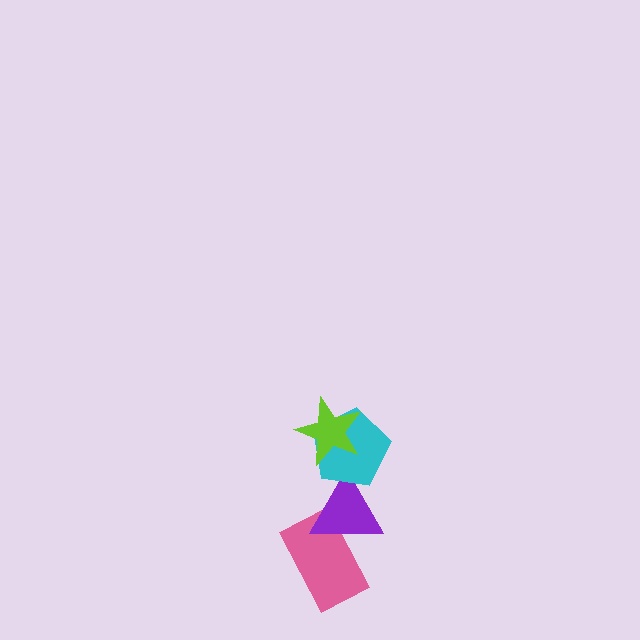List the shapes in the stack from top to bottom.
From top to bottom: the lime star, the cyan pentagon, the purple triangle, the pink rectangle.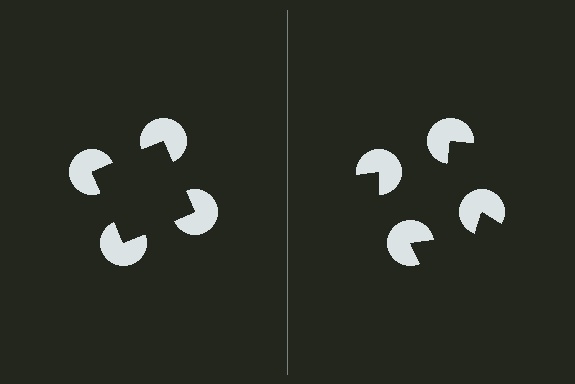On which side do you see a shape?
An illusory square appears on the left side. On the right side the wedge cuts are rotated, so no coherent shape forms.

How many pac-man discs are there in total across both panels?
8 — 4 on each side.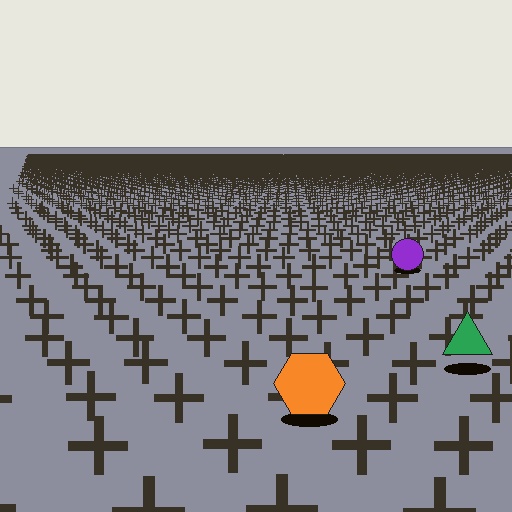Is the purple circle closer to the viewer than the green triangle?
No. The green triangle is closer — you can tell from the texture gradient: the ground texture is coarser near it.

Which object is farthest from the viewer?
The purple circle is farthest from the viewer. It appears smaller and the ground texture around it is denser.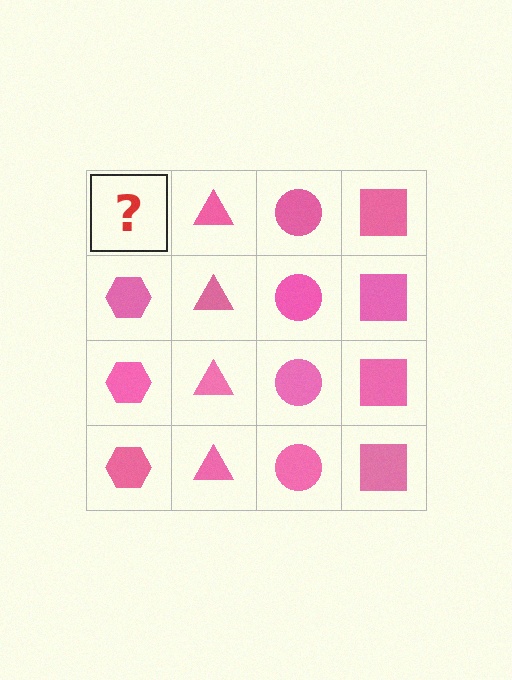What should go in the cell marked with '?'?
The missing cell should contain a pink hexagon.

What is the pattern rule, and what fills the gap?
The rule is that each column has a consistent shape. The gap should be filled with a pink hexagon.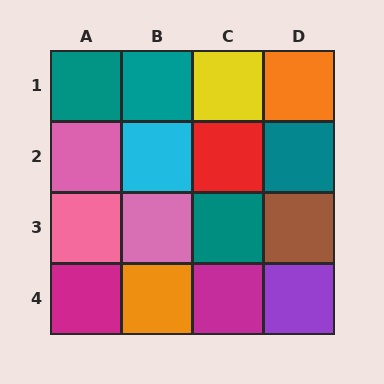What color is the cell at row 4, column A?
Magenta.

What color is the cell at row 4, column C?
Magenta.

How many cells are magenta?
2 cells are magenta.